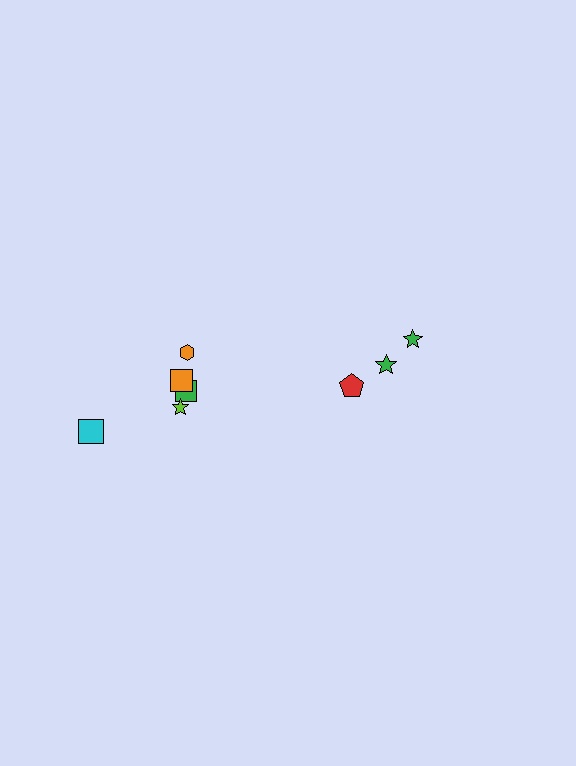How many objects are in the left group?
There are 5 objects.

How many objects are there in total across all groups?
There are 8 objects.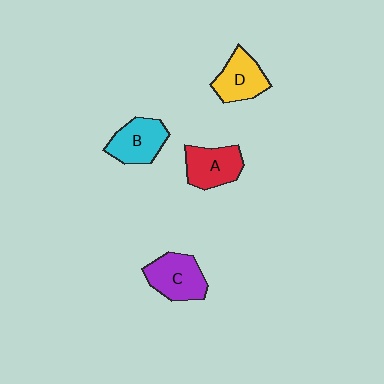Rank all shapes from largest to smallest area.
From largest to smallest: C (purple), B (cyan), A (red), D (yellow).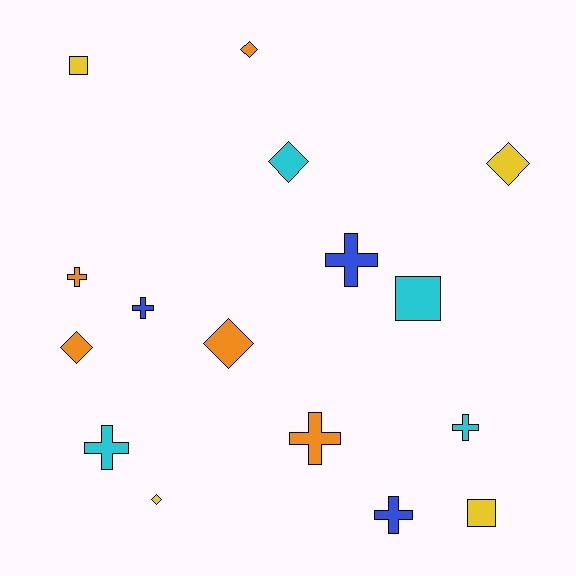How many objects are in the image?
There are 16 objects.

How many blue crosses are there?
There are 3 blue crosses.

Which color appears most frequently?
Orange, with 5 objects.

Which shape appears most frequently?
Cross, with 7 objects.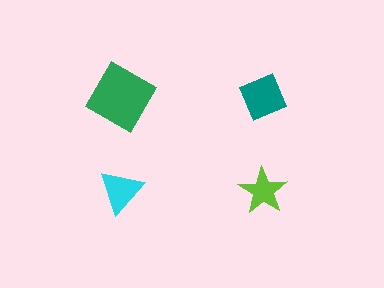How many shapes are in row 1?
2 shapes.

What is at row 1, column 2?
A teal diamond.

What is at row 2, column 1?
A cyan triangle.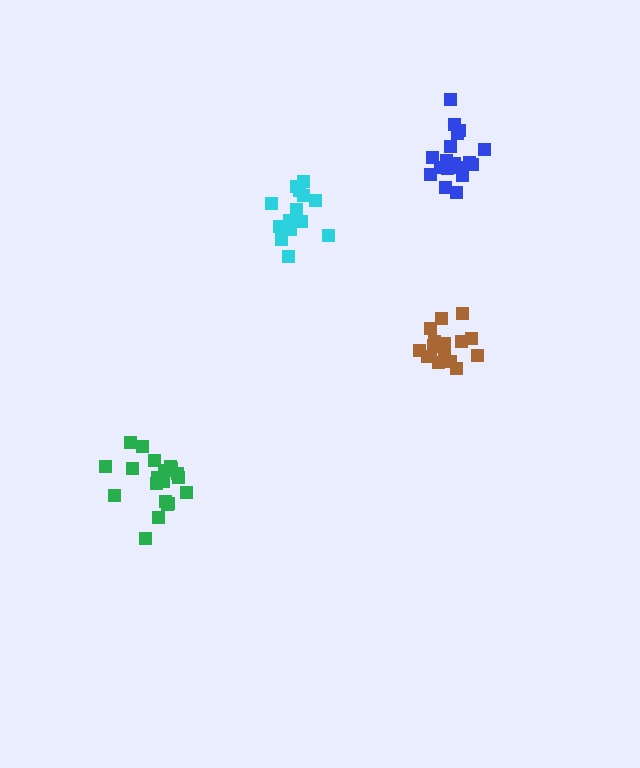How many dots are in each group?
Group 1: 18 dots, Group 2: 15 dots, Group 3: 20 dots, Group 4: 18 dots (71 total).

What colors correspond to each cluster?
The clusters are colored: brown, cyan, green, blue.